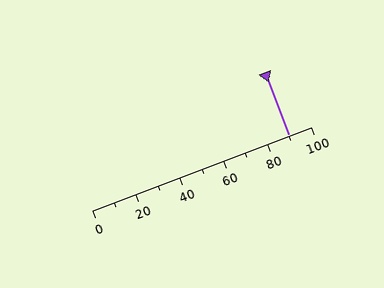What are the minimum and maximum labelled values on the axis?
The axis runs from 0 to 100.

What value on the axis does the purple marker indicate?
The marker indicates approximately 90.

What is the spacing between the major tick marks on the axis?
The major ticks are spaced 20 apart.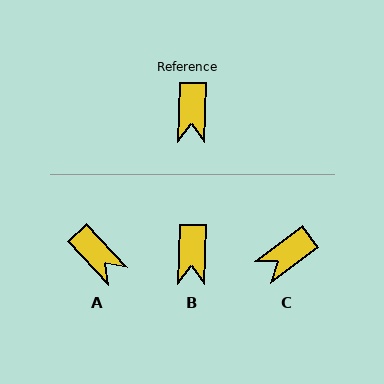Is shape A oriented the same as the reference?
No, it is off by about 45 degrees.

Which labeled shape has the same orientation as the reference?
B.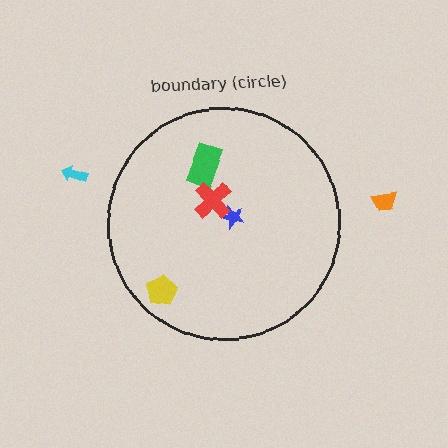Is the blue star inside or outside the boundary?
Inside.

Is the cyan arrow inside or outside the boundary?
Outside.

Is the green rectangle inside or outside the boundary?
Inside.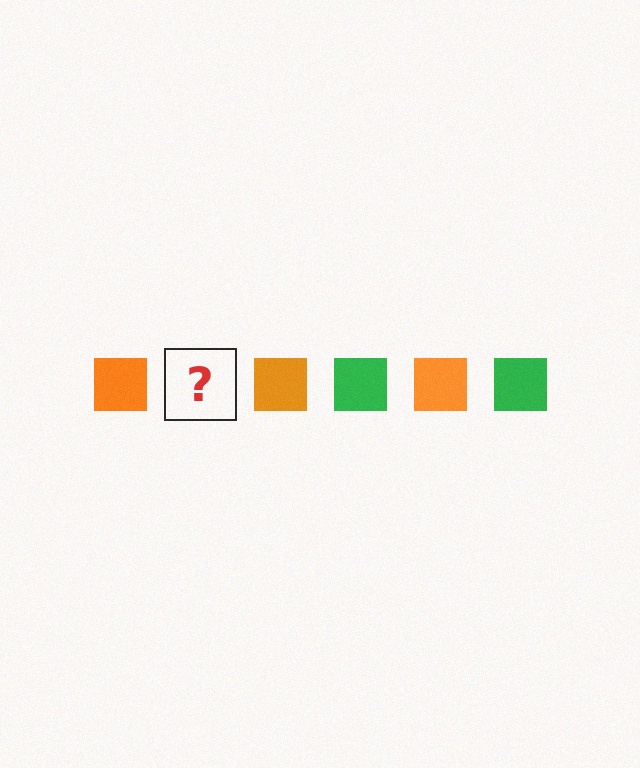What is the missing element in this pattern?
The missing element is a green square.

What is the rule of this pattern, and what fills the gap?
The rule is that the pattern cycles through orange, green squares. The gap should be filled with a green square.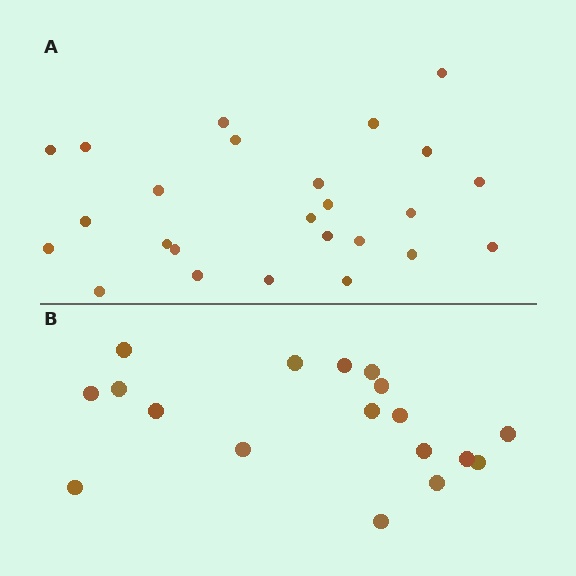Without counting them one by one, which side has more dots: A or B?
Region A (the top region) has more dots.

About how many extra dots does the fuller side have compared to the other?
Region A has roughly 8 or so more dots than region B.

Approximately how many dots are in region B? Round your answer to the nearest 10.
About 20 dots. (The exact count is 18, which rounds to 20.)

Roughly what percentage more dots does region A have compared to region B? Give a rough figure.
About 40% more.